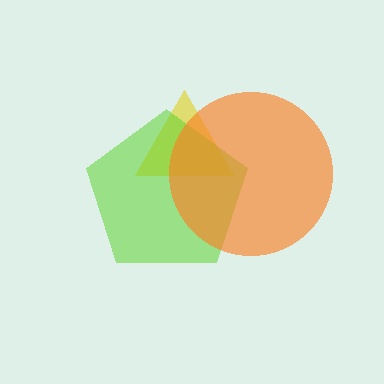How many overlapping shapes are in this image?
There are 3 overlapping shapes in the image.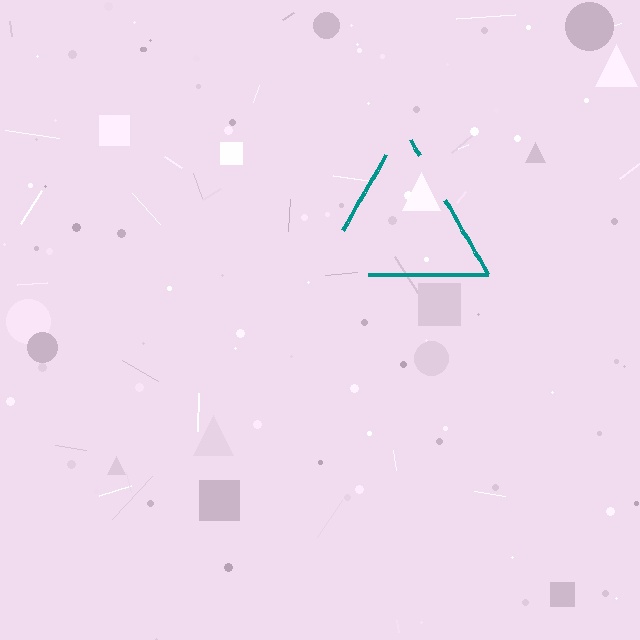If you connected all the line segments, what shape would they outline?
They would outline a triangle.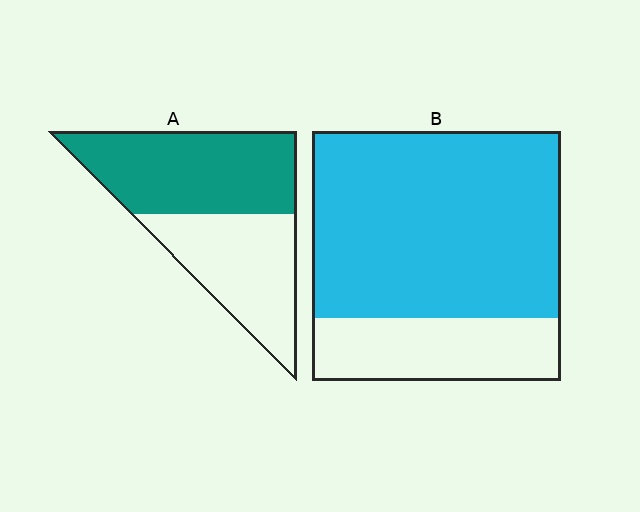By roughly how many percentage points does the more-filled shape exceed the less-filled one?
By roughly 20 percentage points (B over A).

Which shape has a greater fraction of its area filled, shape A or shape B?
Shape B.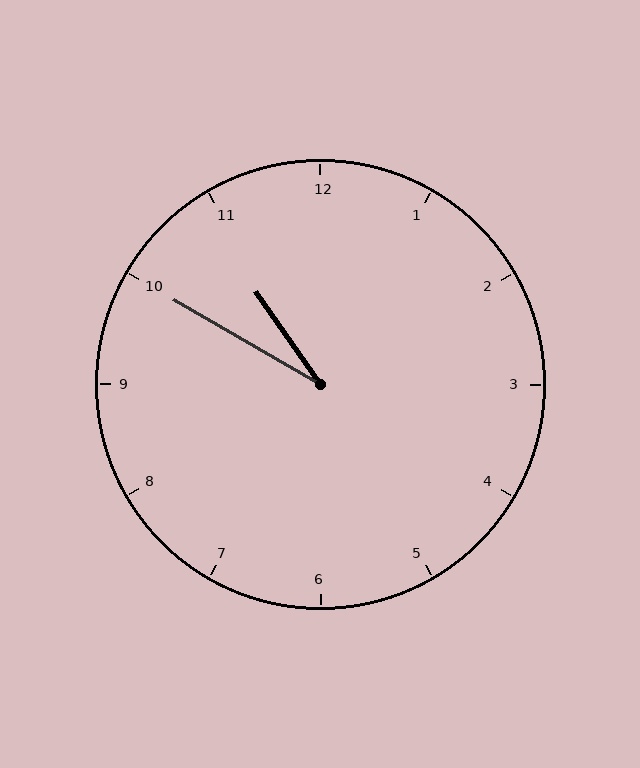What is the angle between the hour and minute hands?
Approximately 25 degrees.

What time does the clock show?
10:50.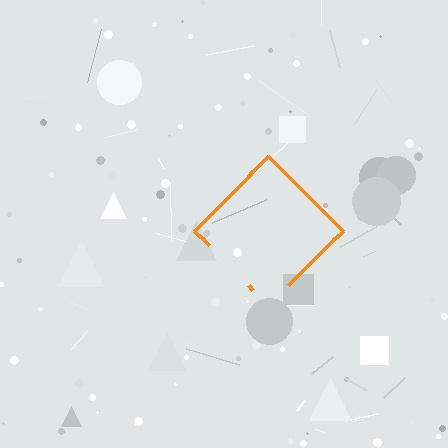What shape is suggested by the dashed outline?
The dashed outline suggests a diamond.